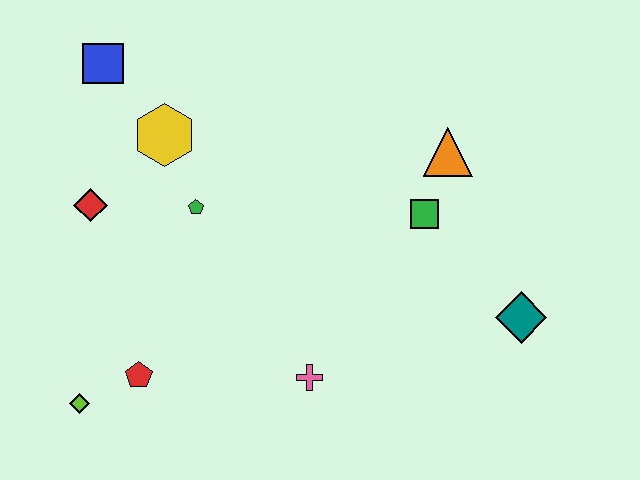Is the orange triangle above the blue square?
No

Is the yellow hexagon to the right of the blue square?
Yes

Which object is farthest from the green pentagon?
The teal diamond is farthest from the green pentagon.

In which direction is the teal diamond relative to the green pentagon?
The teal diamond is to the right of the green pentagon.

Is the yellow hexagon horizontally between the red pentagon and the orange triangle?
Yes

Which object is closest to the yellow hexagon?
The green pentagon is closest to the yellow hexagon.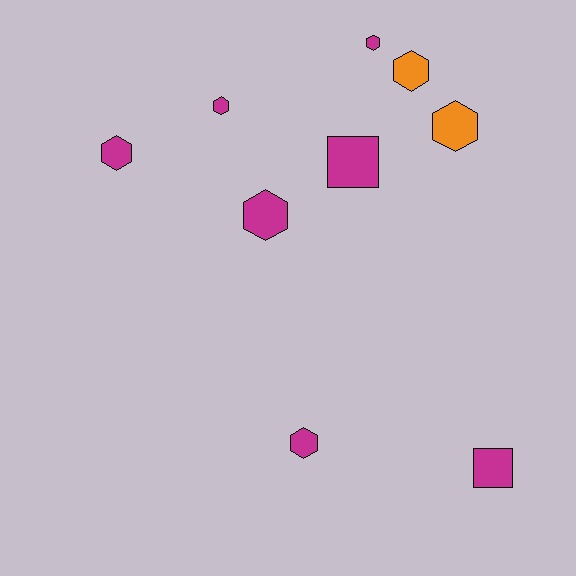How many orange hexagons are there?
There are 2 orange hexagons.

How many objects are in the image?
There are 9 objects.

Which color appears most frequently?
Magenta, with 7 objects.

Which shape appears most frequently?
Hexagon, with 7 objects.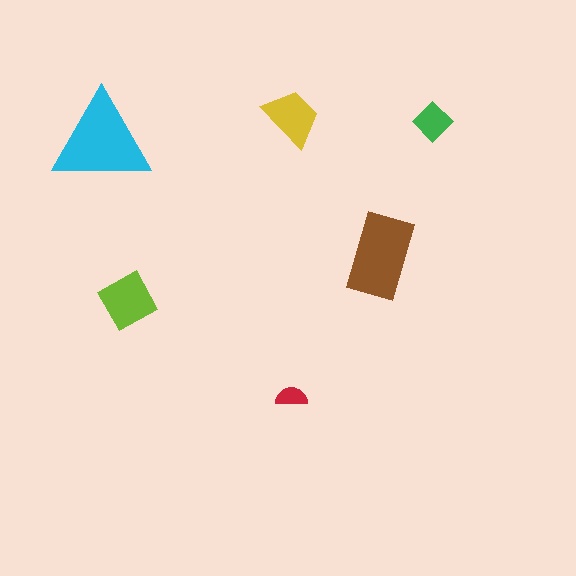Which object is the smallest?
The red semicircle.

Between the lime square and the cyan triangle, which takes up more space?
The cyan triangle.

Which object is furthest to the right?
The green diamond is rightmost.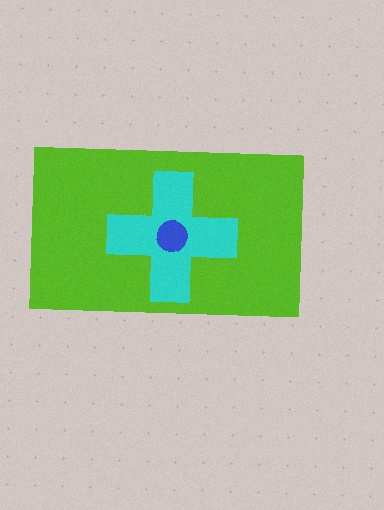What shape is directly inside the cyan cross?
The blue circle.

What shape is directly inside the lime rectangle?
The cyan cross.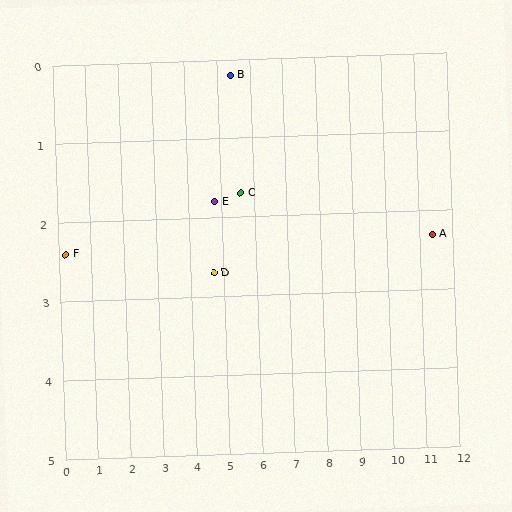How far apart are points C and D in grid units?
Points C and D are about 1.3 grid units apart.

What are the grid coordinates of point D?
Point D is at approximately (4.7, 2.7).